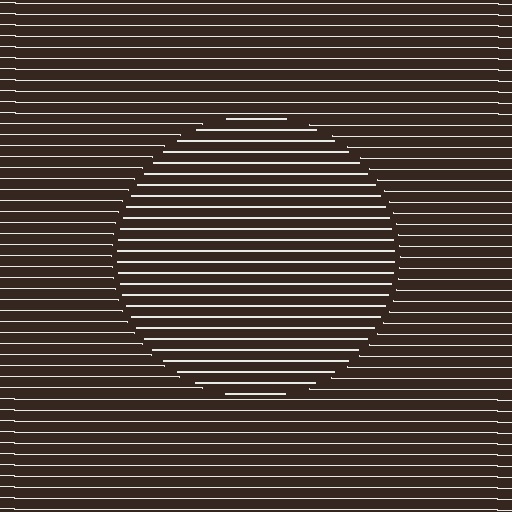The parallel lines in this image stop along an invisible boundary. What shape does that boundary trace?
An illusory circle. The interior of the shape contains the same grating, shifted by half a period — the contour is defined by the phase discontinuity where line-ends from the inner and outer gratings abut.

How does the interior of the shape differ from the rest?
The interior of the shape contains the same grating, shifted by half a period — the contour is defined by the phase discontinuity where line-ends from the inner and outer gratings abut.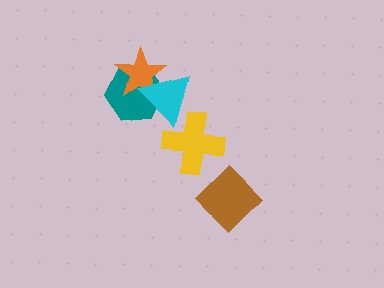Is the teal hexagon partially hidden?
Yes, it is partially covered by another shape.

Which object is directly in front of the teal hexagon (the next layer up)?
The orange star is directly in front of the teal hexagon.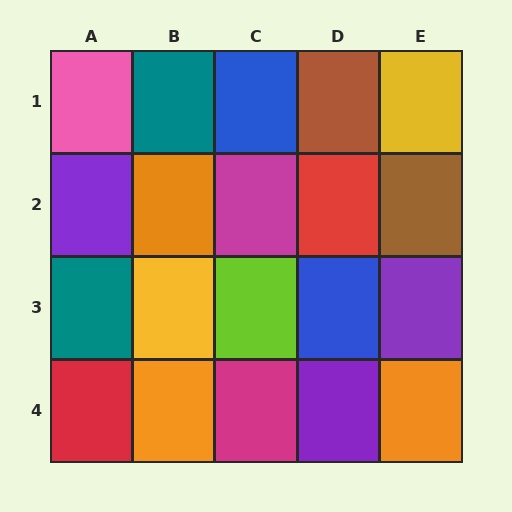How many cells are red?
2 cells are red.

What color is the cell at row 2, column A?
Purple.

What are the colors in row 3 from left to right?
Teal, yellow, lime, blue, purple.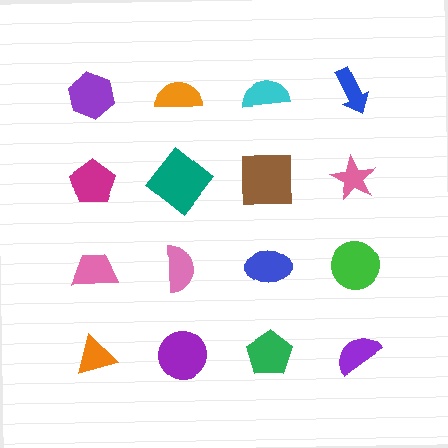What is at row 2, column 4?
A pink star.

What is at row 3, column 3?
A blue ellipse.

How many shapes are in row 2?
4 shapes.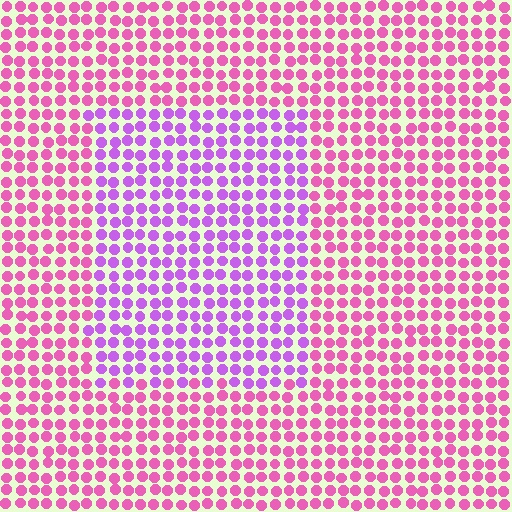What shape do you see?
I see a rectangle.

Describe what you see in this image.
The image is filled with small pink elements in a uniform arrangement. A rectangle-shaped region is visible where the elements are tinted to a slightly different hue, forming a subtle color boundary.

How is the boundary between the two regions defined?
The boundary is defined purely by a slight shift in hue (about 37 degrees). Spacing, size, and orientation are identical on both sides.